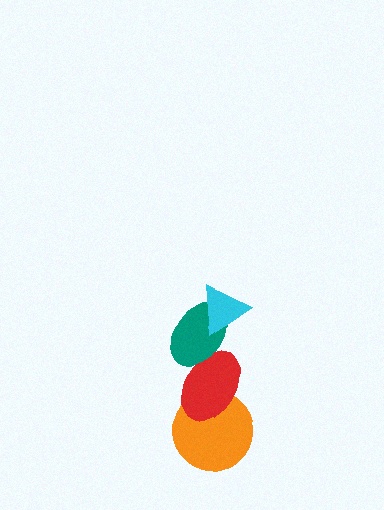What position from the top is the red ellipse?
The red ellipse is 3rd from the top.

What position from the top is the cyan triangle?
The cyan triangle is 1st from the top.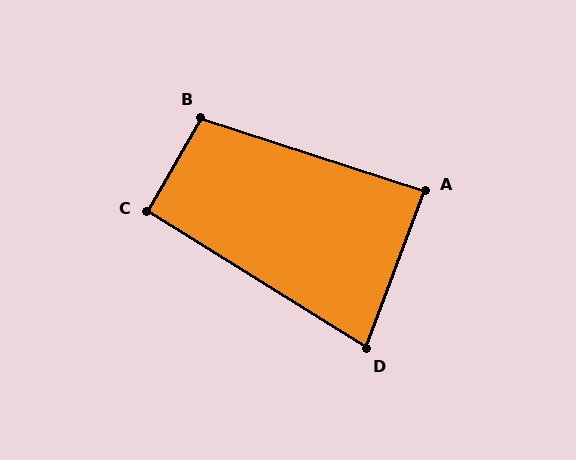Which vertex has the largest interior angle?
B, at approximately 102 degrees.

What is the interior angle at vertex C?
Approximately 92 degrees (approximately right).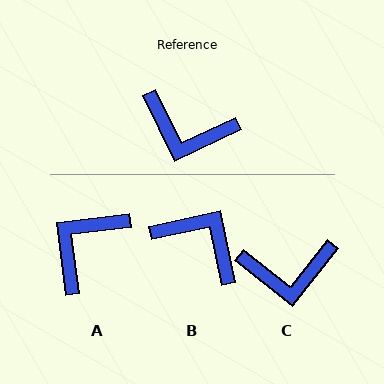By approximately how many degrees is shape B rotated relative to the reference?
Approximately 166 degrees counter-clockwise.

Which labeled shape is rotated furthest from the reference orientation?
B, about 166 degrees away.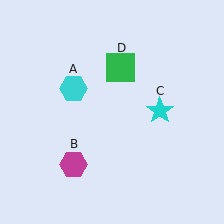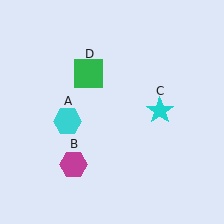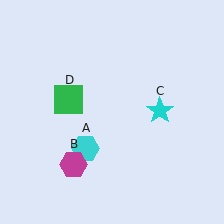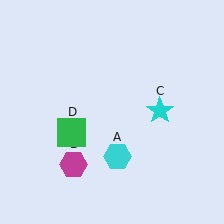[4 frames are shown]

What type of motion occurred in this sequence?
The cyan hexagon (object A), green square (object D) rotated counterclockwise around the center of the scene.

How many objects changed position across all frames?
2 objects changed position: cyan hexagon (object A), green square (object D).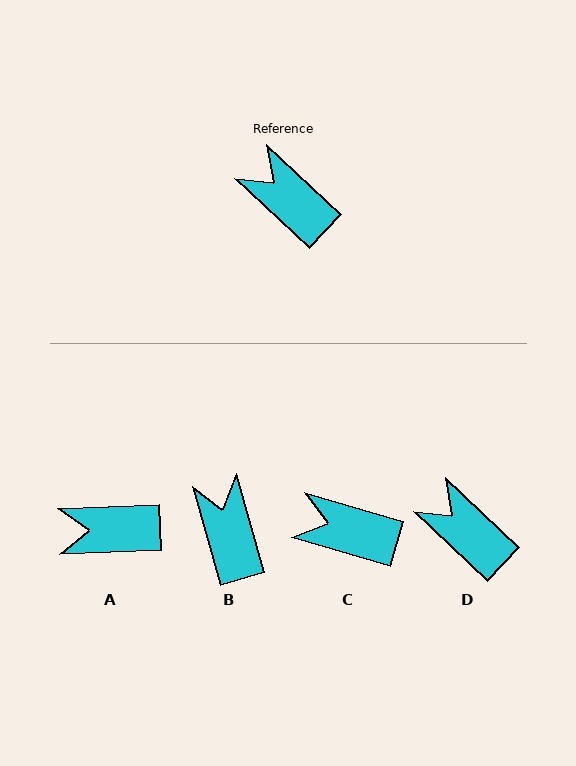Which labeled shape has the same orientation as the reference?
D.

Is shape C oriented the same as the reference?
No, it is off by about 27 degrees.